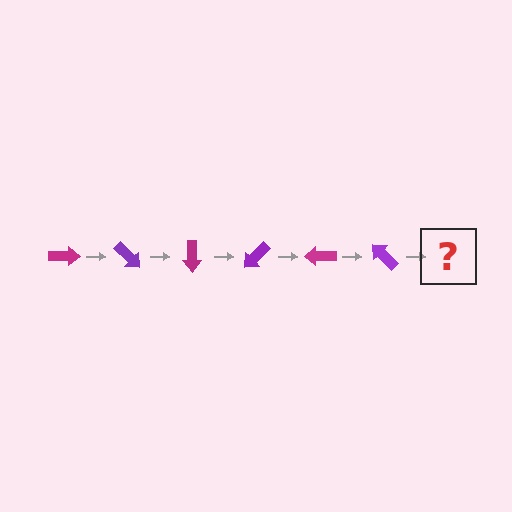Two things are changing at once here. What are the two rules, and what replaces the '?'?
The two rules are that it rotates 45 degrees each step and the color cycles through magenta and purple. The '?' should be a magenta arrow, rotated 270 degrees from the start.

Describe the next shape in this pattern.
It should be a magenta arrow, rotated 270 degrees from the start.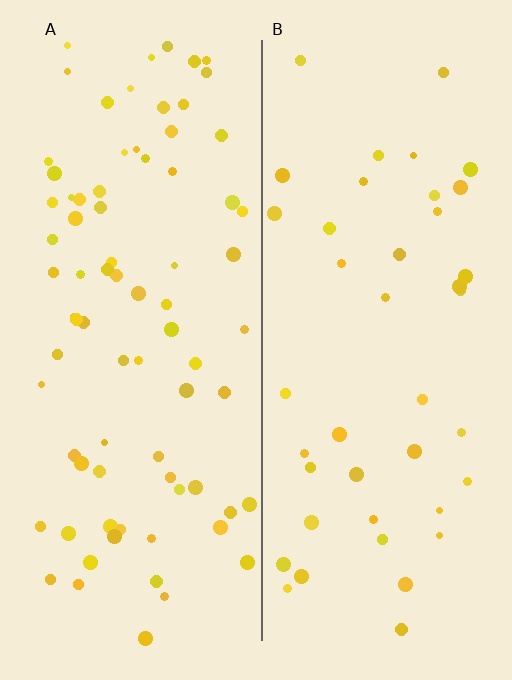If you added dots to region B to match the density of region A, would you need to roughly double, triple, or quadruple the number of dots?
Approximately double.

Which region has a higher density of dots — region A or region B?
A (the left).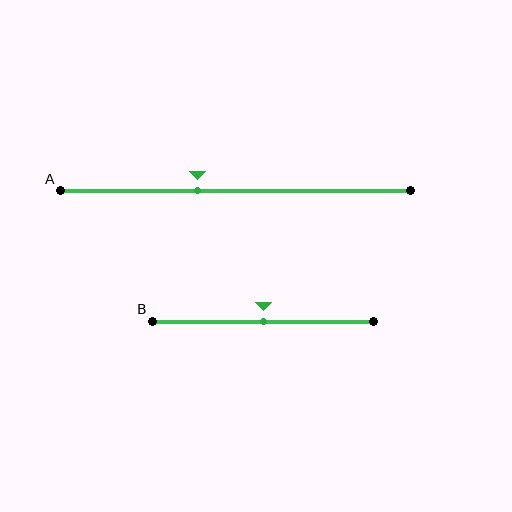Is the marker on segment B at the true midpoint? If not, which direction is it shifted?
Yes, the marker on segment B is at the true midpoint.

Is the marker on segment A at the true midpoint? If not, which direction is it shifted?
No, the marker on segment A is shifted to the left by about 11% of the segment length.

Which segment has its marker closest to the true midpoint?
Segment B has its marker closest to the true midpoint.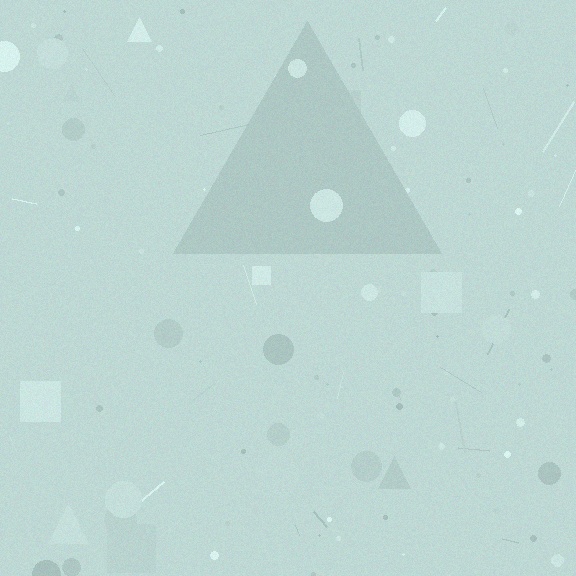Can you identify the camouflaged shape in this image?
The camouflaged shape is a triangle.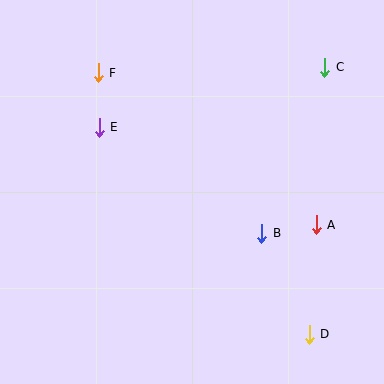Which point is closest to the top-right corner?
Point C is closest to the top-right corner.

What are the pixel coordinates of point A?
Point A is at (316, 225).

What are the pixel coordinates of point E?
Point E is at (99, 127).